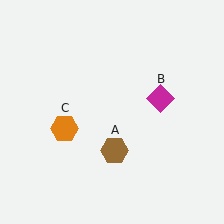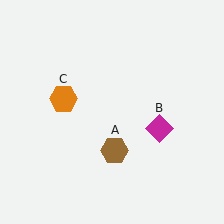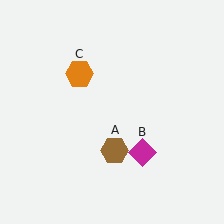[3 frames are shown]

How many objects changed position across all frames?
2 objects changed position: magenta diamond (object B), orange hexagon (object C).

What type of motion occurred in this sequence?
The magenta diamond (object B), orange hexagon (object C) rotated clockwise around the center of the scene.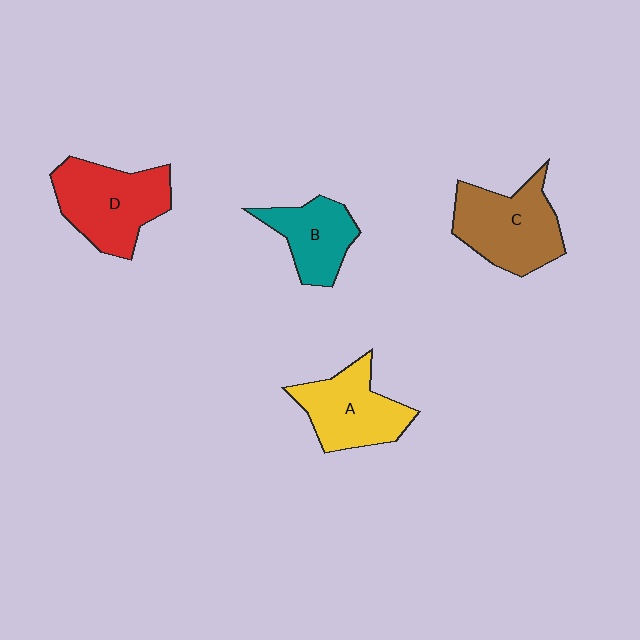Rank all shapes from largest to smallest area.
From largest to smallest: D (red), C (brown), A (yellow), B (teal).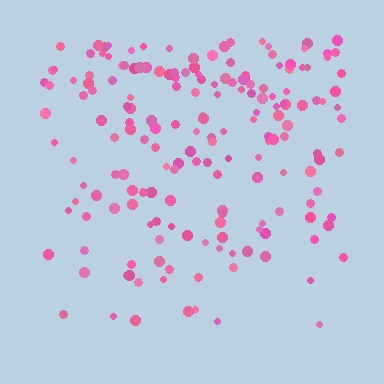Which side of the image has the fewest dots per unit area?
The bottom.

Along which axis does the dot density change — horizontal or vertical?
Vertical.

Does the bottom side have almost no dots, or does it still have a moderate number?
Still a moderate number, just noticeably fewer than the top.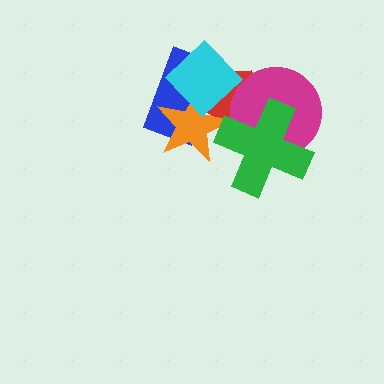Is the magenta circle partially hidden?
Yes, it is partially covered by another shape.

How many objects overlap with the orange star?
4 objects overlap with the orange star.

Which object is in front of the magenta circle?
The green cross is in front of the magenta circle.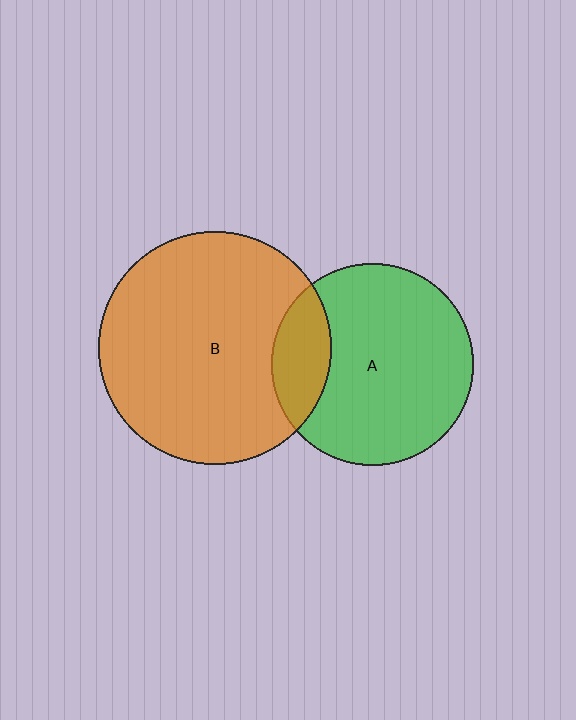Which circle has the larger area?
Circle B (orange).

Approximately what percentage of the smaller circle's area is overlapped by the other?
Approximately 20%.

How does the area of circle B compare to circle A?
Approximately 1.3 times.